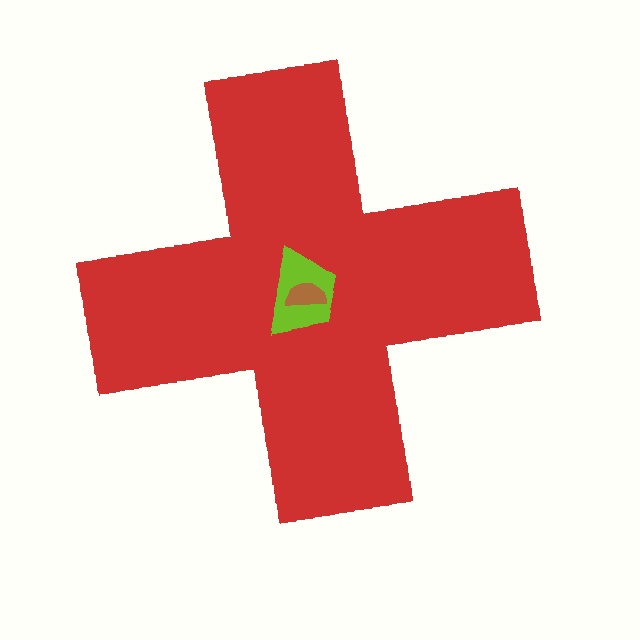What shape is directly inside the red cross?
The lime trapezoid.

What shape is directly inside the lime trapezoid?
The brown semicircle.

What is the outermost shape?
The red cross.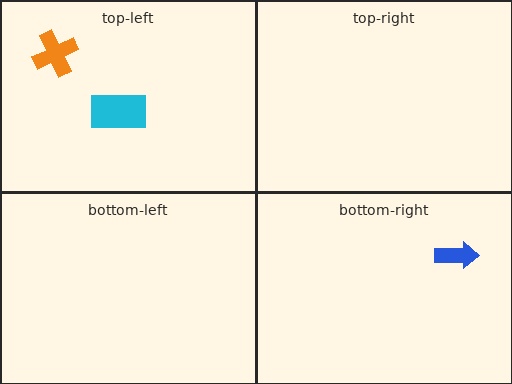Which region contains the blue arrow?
The bottom-right region.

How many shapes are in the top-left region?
2.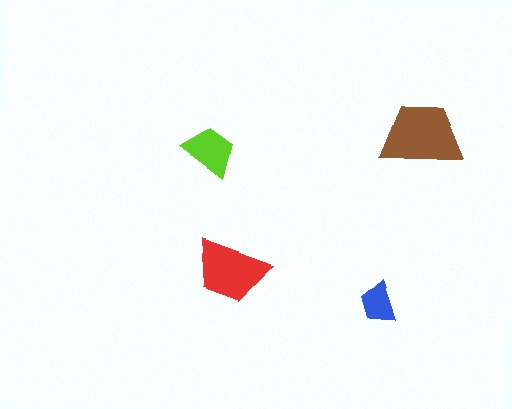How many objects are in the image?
There are 4 objects in the image.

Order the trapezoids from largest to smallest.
the brown one, the red one, the lime one, the blue one.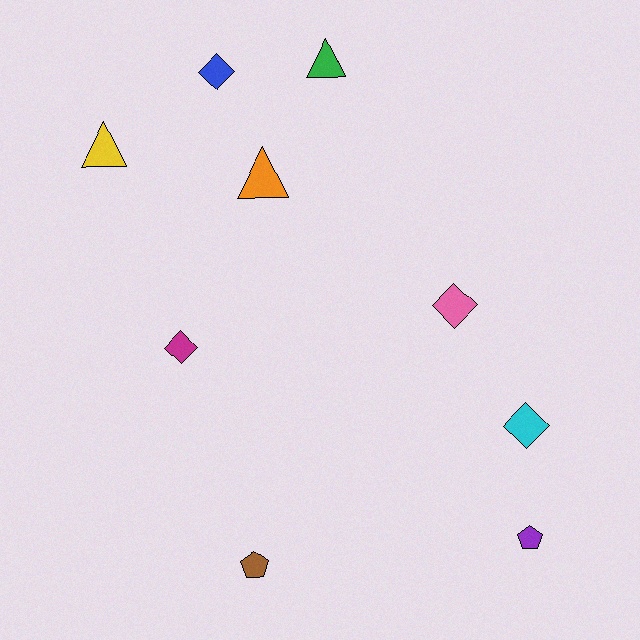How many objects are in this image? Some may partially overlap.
There are 9 objects.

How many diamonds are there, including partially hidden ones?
There are 4 diamonds.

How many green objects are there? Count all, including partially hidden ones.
There is 1 green object.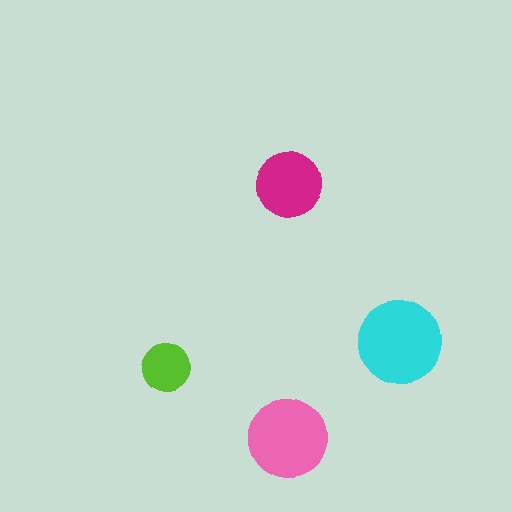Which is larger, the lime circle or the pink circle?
The pink one.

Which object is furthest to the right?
The cyan circle is rightmost.